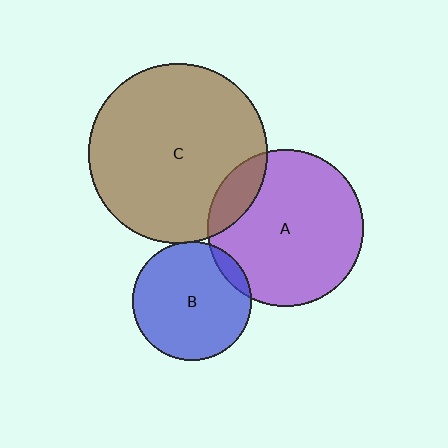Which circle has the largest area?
Circle C (brown).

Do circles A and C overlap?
Yes.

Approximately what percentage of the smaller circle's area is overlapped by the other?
Approximately 15%.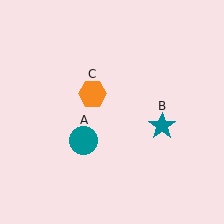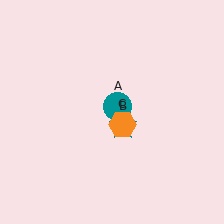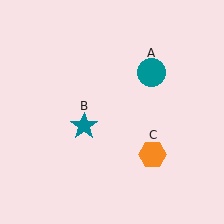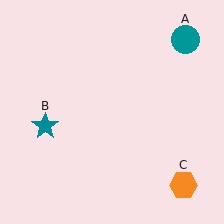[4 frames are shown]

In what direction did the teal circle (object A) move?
The teal circle (object A) moved up and to the right.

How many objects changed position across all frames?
3 objects changed position: teal circle (object A), teal star (object B), orange hexagon (object C).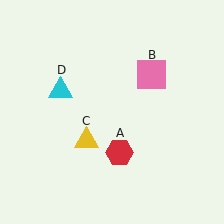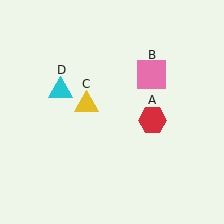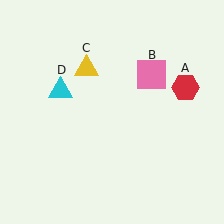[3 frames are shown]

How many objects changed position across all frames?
2 objects changed position: red hexagon (object A), yellow triangle (object C).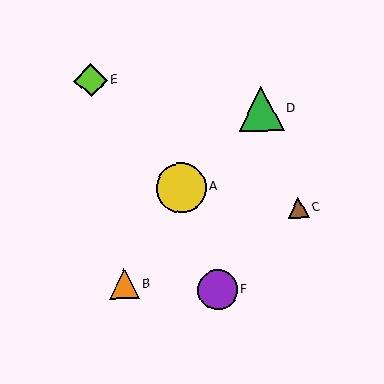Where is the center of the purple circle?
The center of the purple circle is at (218, 290).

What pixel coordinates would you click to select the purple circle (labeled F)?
Click at (218, 290) to select the purple circle F.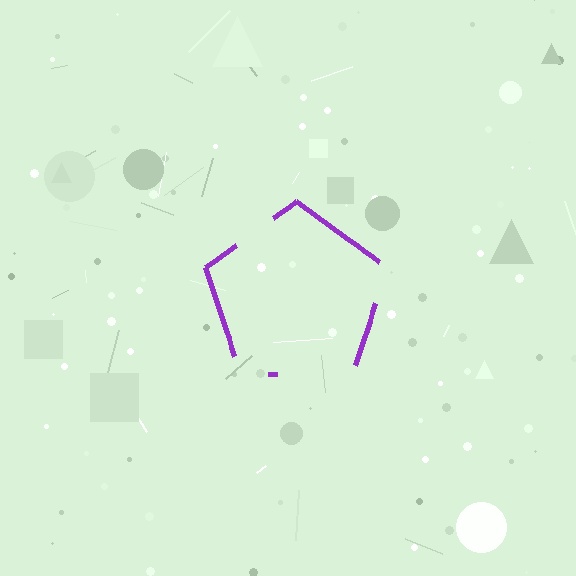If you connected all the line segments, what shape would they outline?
They would outline a pentagon.